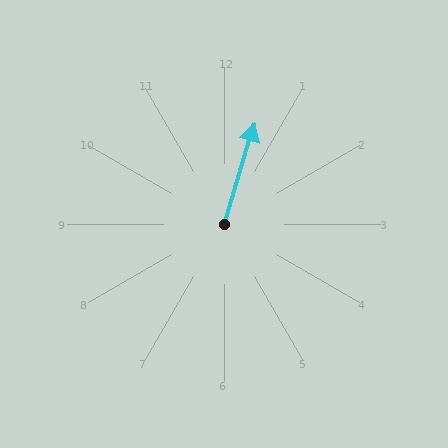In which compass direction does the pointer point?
North.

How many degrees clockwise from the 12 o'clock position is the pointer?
Approximately 17 degrees.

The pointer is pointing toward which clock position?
Roughly 1 o'clock.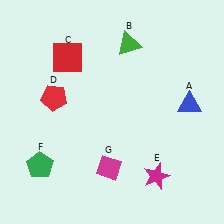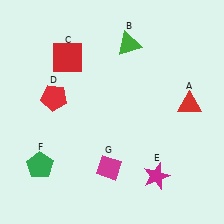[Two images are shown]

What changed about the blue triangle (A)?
In Image 1, A is blue. In Image 2, it changed to red.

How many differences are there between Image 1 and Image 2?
There is 1 difference between the two images.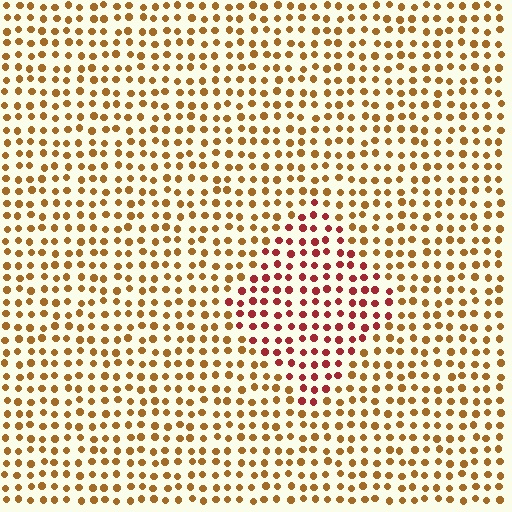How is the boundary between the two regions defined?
The boundary is defined purely by a slight shift in hue (about 39 degrees). Spacing, size, and orientation are identical on both sides.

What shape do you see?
I see a diamond.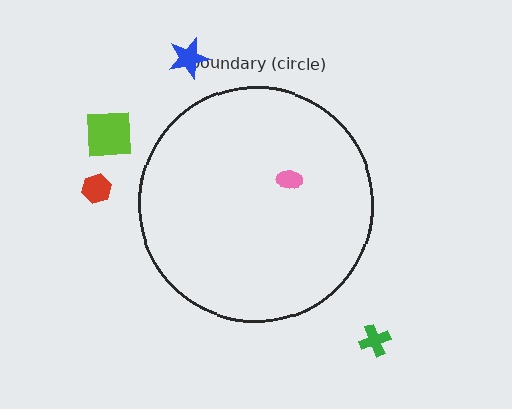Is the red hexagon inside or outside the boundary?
Outside.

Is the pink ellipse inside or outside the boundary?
Inside.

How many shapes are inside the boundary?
1 inside, 4 outside.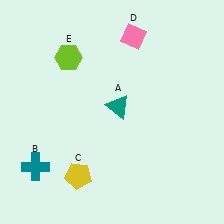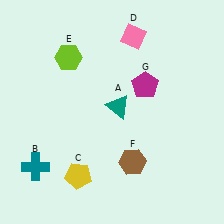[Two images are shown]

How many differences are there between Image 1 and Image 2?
There are 2 differences between the two images.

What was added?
A brown hexagon (F), a magenta pentagon (G) were added in Image 2.